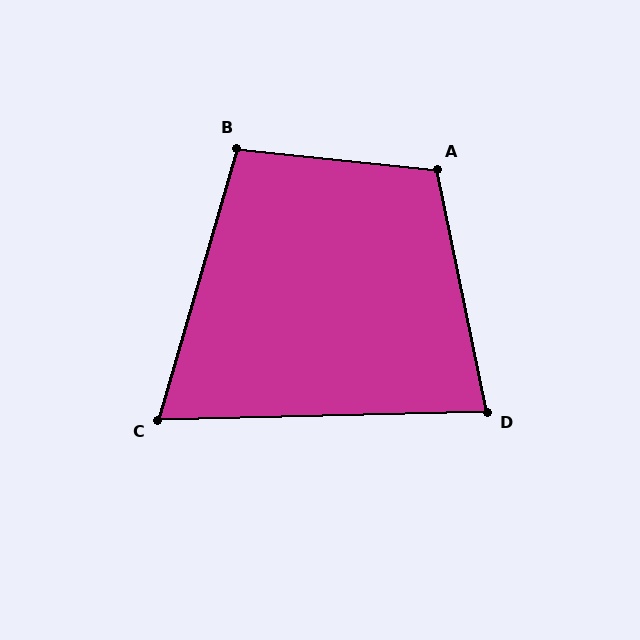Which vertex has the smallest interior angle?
C, at approximately 72 degrees.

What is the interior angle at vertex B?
Approximately 100 degrees (obtuse).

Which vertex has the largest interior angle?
A, at approximately 108 degrees.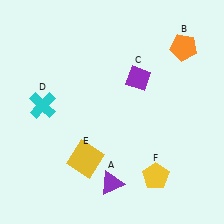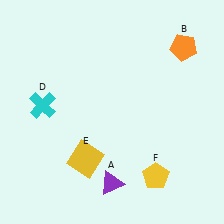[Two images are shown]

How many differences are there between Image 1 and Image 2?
There is 1 difference between the two images.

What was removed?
The purple diamond (C) was removed in Image 2.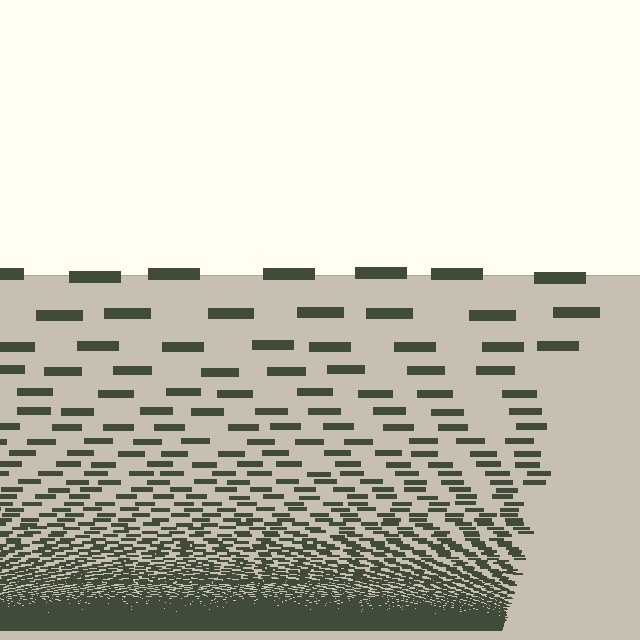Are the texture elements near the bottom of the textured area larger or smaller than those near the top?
Smaller. The gradient is inverted — elements near the bottom are smaller and denser.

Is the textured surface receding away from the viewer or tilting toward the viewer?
The surface appears to tilt toward the viewer. Texture elements get larger and sparser toward the top.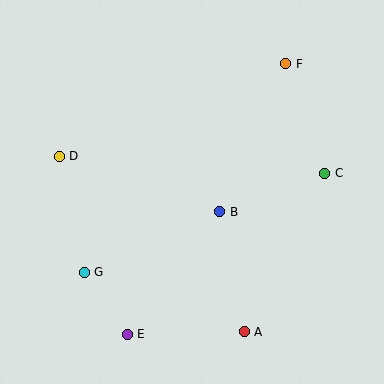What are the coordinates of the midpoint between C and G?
The midpoint between C and G is at (204, 223).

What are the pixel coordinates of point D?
Point D is at (59, 156).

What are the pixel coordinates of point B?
Point B is at (220, 212).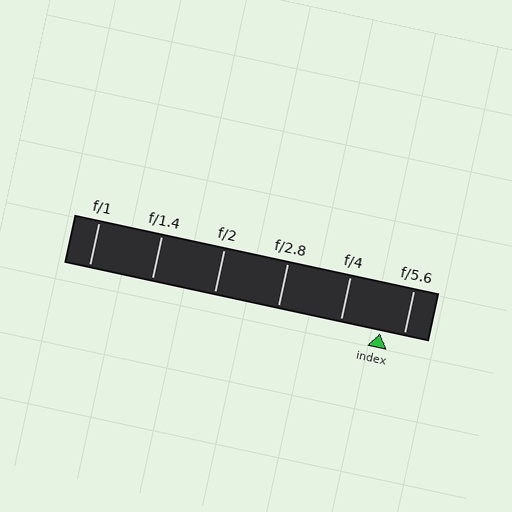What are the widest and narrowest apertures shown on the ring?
The widest aperture shown is f/1 and the narrowest is f/5.6.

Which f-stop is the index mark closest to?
The index mark is closest to f/5.6.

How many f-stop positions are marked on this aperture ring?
There are 6 f-stop positions marked.